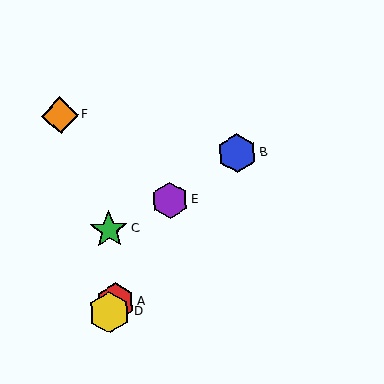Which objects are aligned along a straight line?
Objects A, D, E are aligned along a straight line.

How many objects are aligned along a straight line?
3 objects (A, D, E) are aligned along a straight line.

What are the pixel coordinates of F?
Object F is at (60, 115).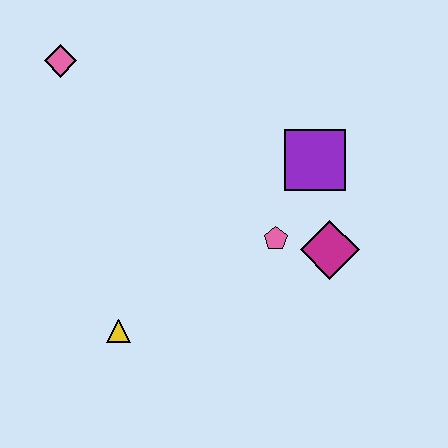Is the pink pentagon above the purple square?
No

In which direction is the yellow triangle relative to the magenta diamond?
The yellow triangle is to the left of the magenta diamond.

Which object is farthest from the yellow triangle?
The pink diamond is farthest from the yellow triangle.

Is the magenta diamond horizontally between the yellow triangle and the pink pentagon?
No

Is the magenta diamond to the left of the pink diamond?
No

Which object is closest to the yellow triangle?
The pink pentagon is closest to the yellow triangle.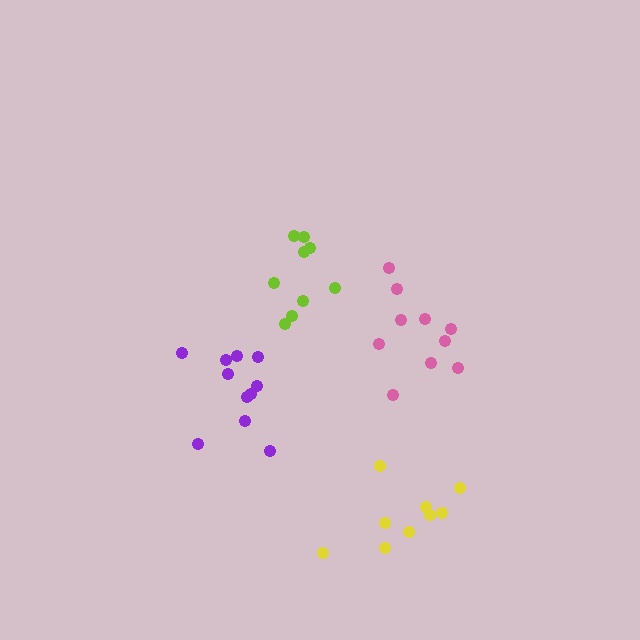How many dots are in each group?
Group 1: 9 dots, Group 2: 11 dots, Group 3: 9 dots, Group 4: 10 dots (39 total).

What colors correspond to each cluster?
The clusters are colored: lime, purple, yellow, pink.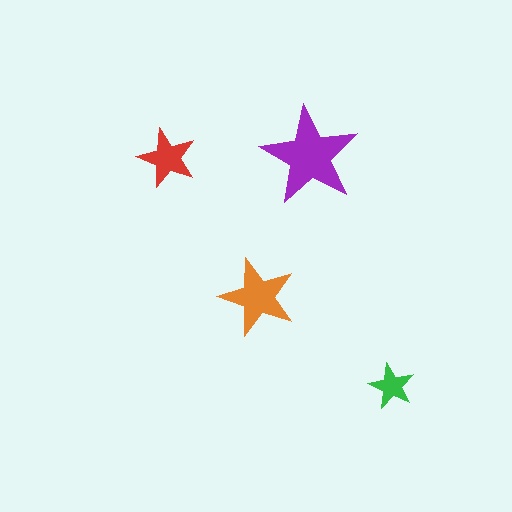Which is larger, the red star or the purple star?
The purple one.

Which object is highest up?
The purple star is topmost.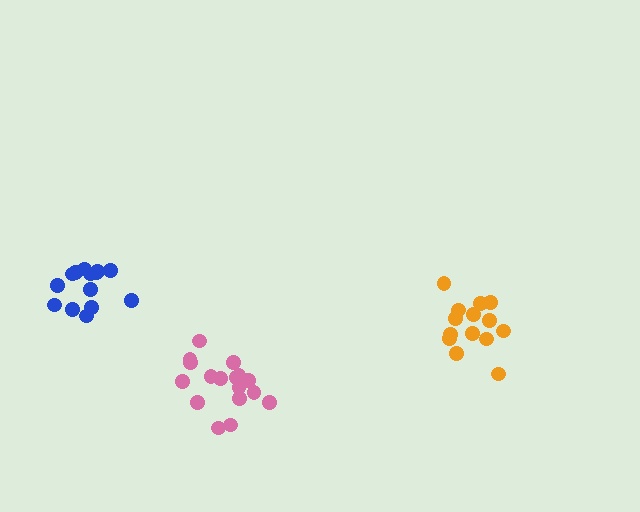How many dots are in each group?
Group 1: 14 dots, Group 2: 14 dots, Group 3: 17 dots (45 total).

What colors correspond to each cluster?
The clusters are colored: blue, orange, pink.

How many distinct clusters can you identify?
There are 3 distinct clusters.